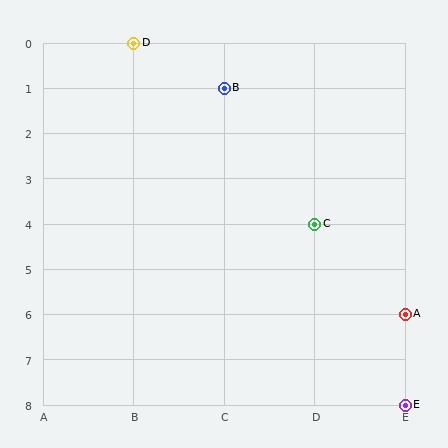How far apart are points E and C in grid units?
Points E and C are 1 column and 4 rows apart (about 4.1 grid units diagonally).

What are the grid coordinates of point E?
Point E is at grid coordinates (E, 8).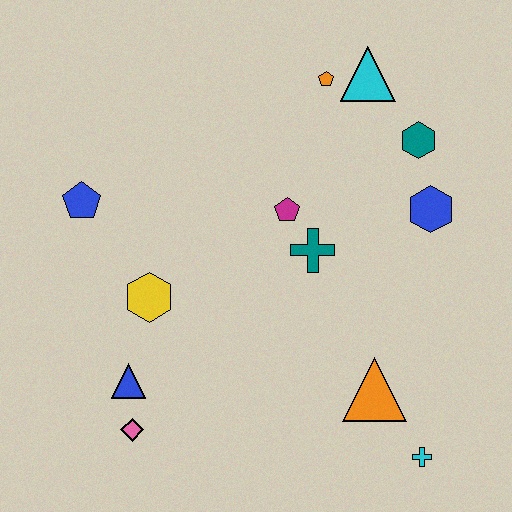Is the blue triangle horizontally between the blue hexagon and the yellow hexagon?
No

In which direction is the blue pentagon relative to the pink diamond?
The blue pentagon is above the pink diamond.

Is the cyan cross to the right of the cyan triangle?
Yes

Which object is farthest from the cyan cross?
The blue pentagon is farthest from the cyan cross.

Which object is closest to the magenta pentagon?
The teal cross is closest to the magenta pentagon.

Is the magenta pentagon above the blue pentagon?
No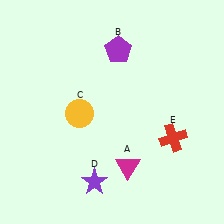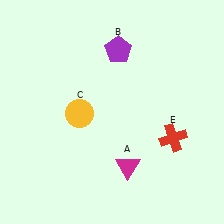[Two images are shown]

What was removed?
The purple star (D) was removed in Image 2.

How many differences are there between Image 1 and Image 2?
There is 1 difference between the two images.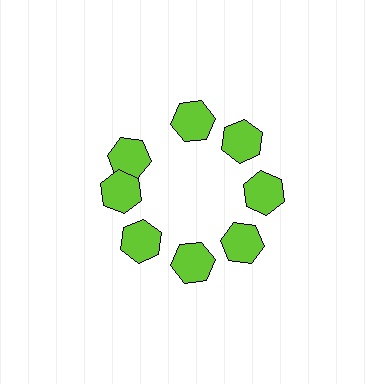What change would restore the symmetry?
The symmetry would be restored by rotating it back into even spacing with its neighbors so that all 8 hexagons sit at equal angles and equal distance from the center.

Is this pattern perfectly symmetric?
No. The 8 lime hexagons are arranged in a ring, but one element near the 10 o'clock position is rotated out of alignment along the ring, breaking the 8-fold rotational symmetry.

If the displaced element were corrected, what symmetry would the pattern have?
It would have 8-fold rotational symmetry — the pattern would map onto itself every 45 degrees.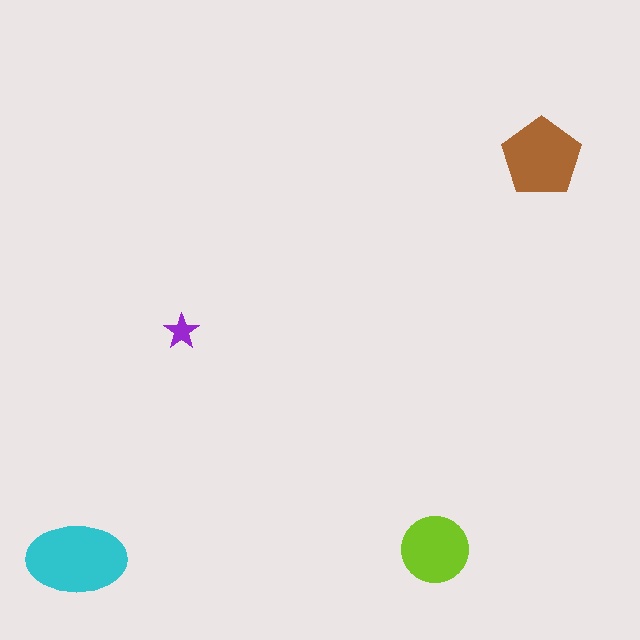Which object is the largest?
The cyan ellipse.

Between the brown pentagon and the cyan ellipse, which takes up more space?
The cyan ellipse.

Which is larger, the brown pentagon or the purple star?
The brown pentagon.